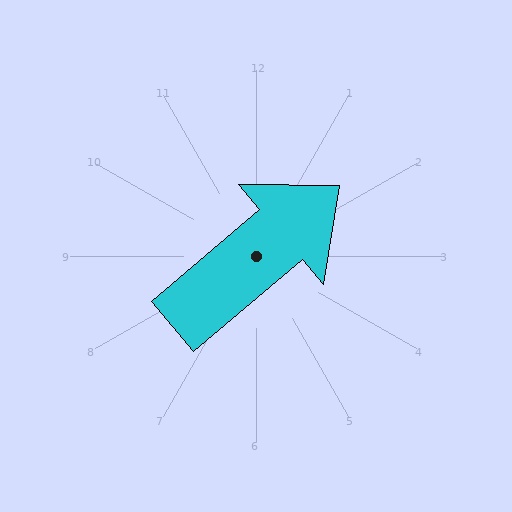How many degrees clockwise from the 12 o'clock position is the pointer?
Approximately 50 degrees.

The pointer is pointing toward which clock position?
Roughly 2 o'clock.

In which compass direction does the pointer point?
Northeast.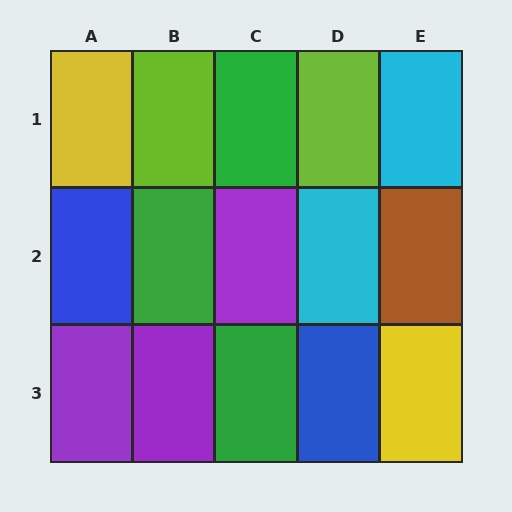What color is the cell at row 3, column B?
Purple.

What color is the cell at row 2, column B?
Green.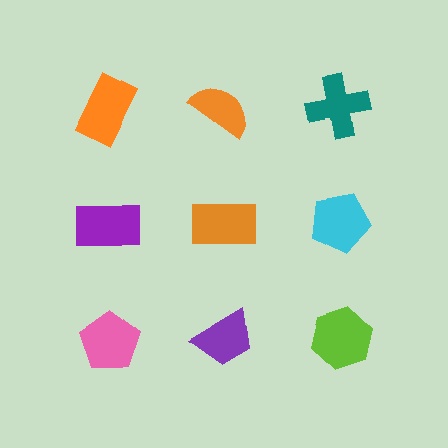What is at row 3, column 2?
A purple trapezoid.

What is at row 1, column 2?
An orange semicircle.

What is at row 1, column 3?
A teal cross.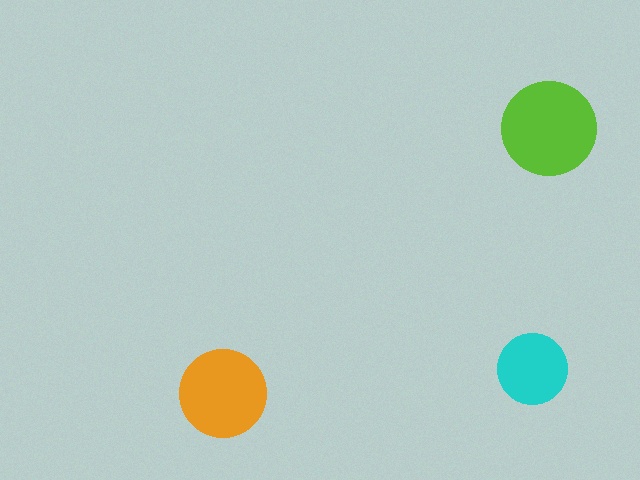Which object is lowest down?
The orange circle is bottommost.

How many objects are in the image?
There are 3 objects in the image.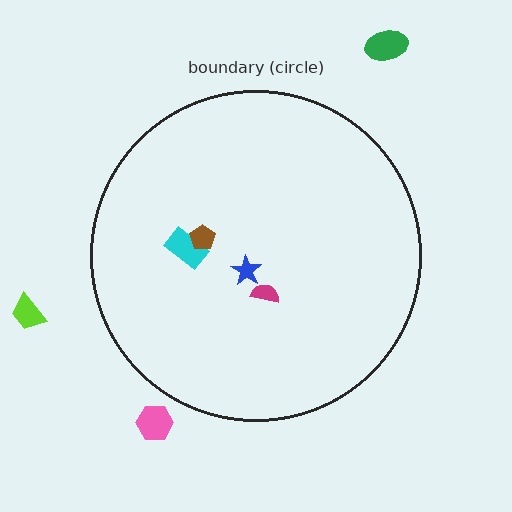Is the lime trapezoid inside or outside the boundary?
Outside.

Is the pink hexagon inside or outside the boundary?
Outside.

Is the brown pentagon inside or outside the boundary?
Inside.